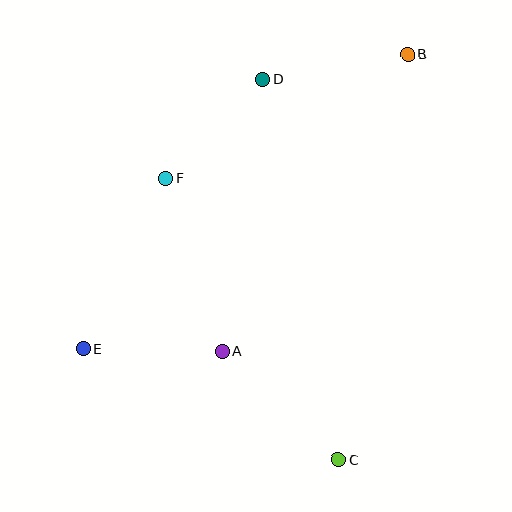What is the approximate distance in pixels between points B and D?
The distance between B and D is approximately 147 pixels.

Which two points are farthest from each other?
Points B and E are farthest from each other.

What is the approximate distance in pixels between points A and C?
The distance between A and C is approximately 158 pixels.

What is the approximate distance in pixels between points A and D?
The distance between A and D is approximately 275 pixels.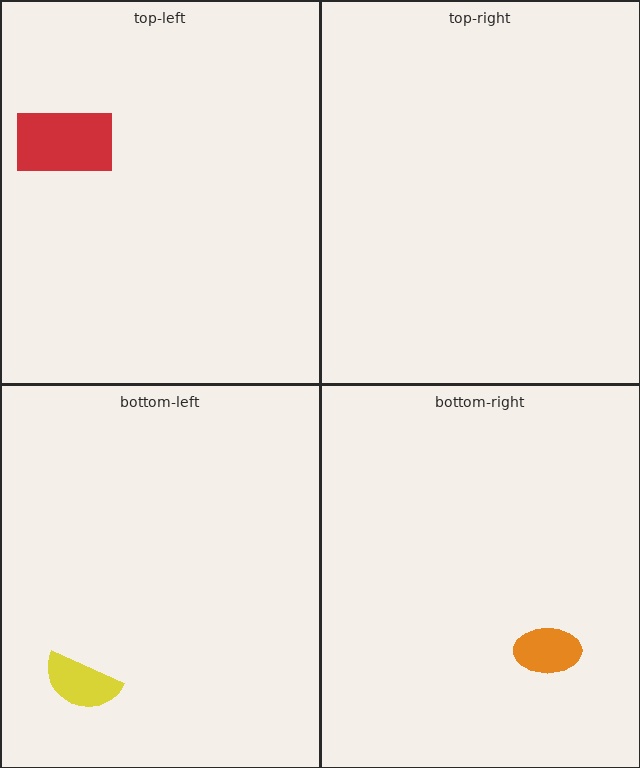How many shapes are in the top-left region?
1.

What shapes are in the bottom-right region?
The orange ellipse.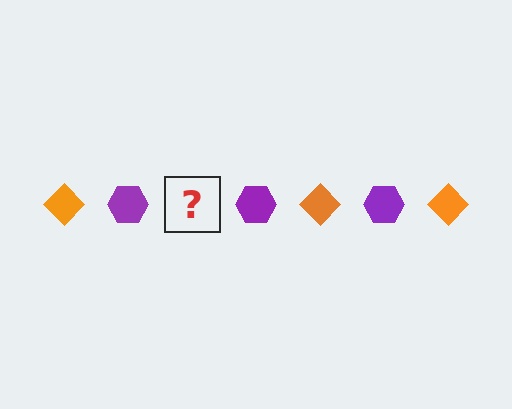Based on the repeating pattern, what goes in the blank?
The blank should be an orange diamond.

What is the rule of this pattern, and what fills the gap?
The rule is that the pattern alternates between orange diamond and purple hexagon. The gap should be filled with an orange diamond.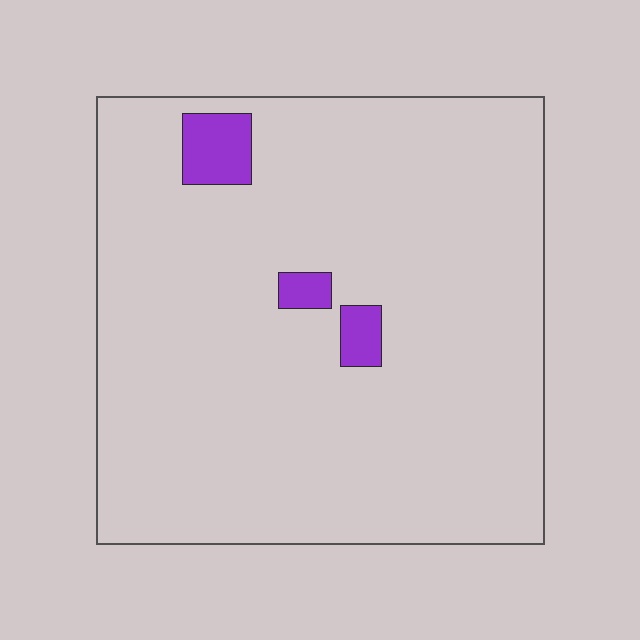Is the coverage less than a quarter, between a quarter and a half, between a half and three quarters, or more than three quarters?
Less than a quarter.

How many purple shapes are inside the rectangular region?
3.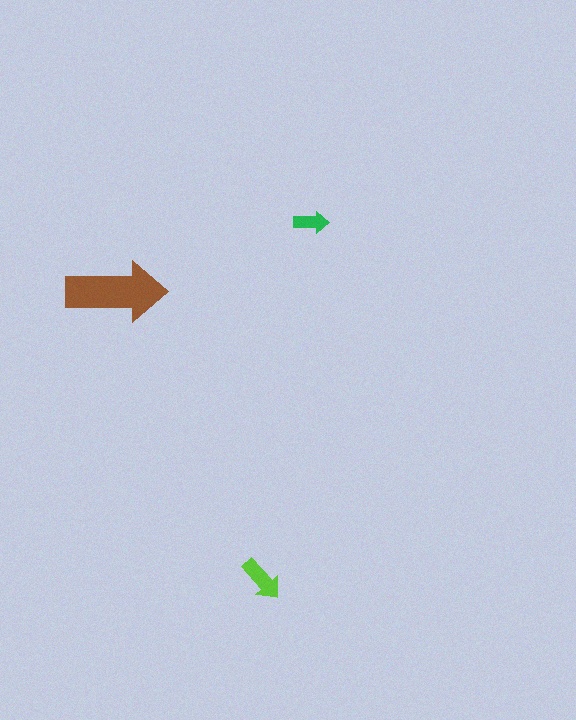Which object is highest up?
The green arrow is topmost.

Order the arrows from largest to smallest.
the brown one, the lime one, the green one.